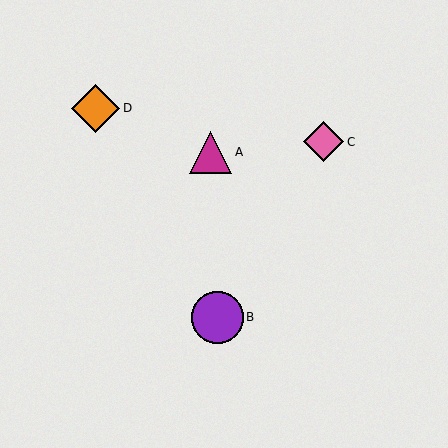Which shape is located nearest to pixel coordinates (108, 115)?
The orange diamond (labeled D) at (96, 108) is nearest to that location.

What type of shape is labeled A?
Shape A is a magenta triangle.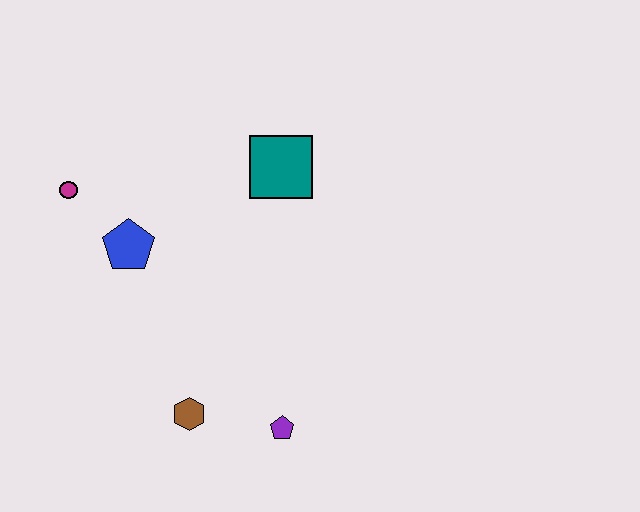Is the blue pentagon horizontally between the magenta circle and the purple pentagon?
Yes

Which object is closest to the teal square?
The blue pentagon is closest to the teal square.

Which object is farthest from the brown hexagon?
The teal square is farthest from the brown hexagon.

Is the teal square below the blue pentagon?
No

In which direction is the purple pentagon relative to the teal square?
The purple pentagon is below the teal square.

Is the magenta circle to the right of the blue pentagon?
No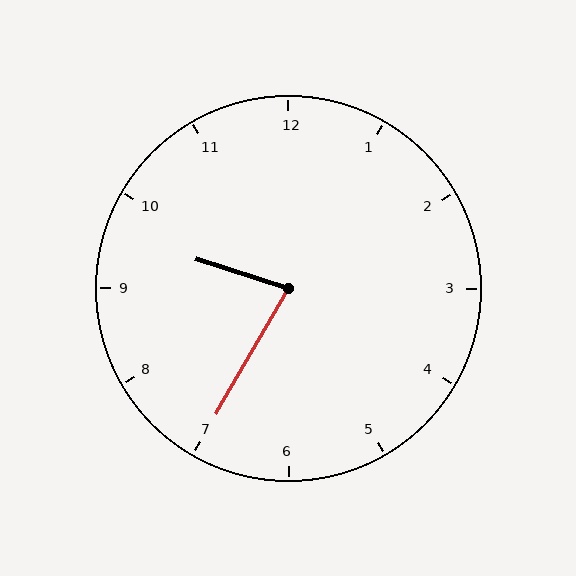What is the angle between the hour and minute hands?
Approximately 78 degrees.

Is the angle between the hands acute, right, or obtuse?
It is acute.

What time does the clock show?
9:35.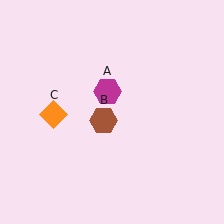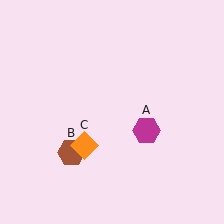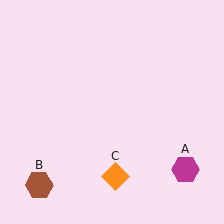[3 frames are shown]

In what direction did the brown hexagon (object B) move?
The brown hexagon (object B) moved down and to the left.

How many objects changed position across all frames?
3 objects changed position: magenta hexagon (object A), brown hexagon (object B), orange diamond (object C).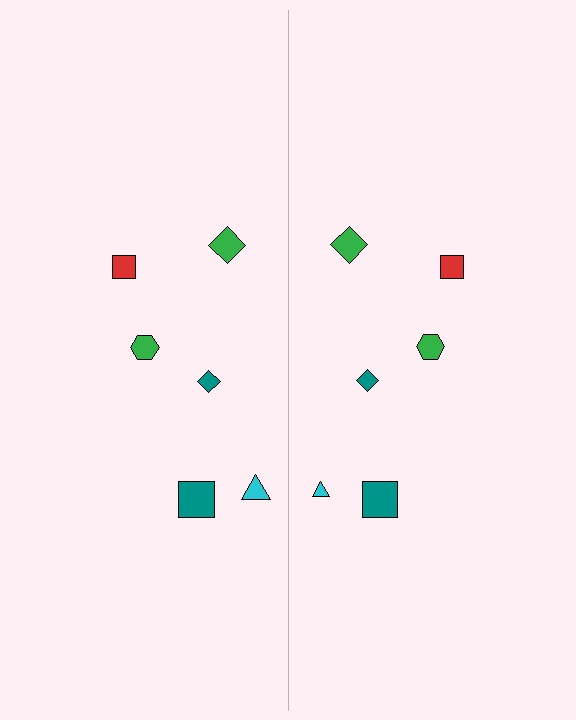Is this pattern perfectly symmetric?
No, the pattern is not perfectly symmetric. The cyan triangle on the right side has a different size than its mirror counterpart.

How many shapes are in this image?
There are 12 shapes in this image.